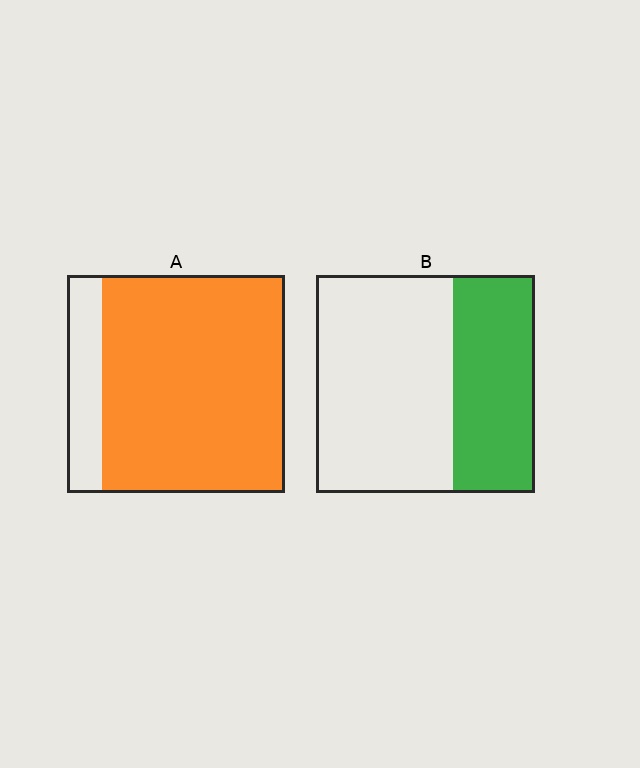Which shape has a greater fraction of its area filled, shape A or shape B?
Shape A.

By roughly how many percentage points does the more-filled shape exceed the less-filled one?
By roughly 45 percentage points (A over B).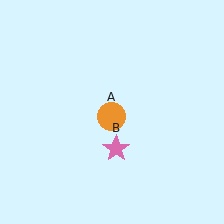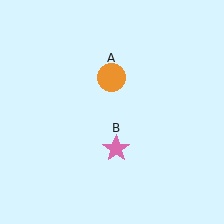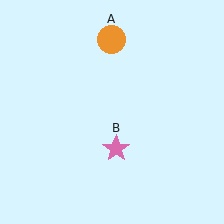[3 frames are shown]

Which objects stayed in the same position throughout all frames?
Pink star (object B) remained stationary.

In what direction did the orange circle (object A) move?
The orange circle (object A) moved up.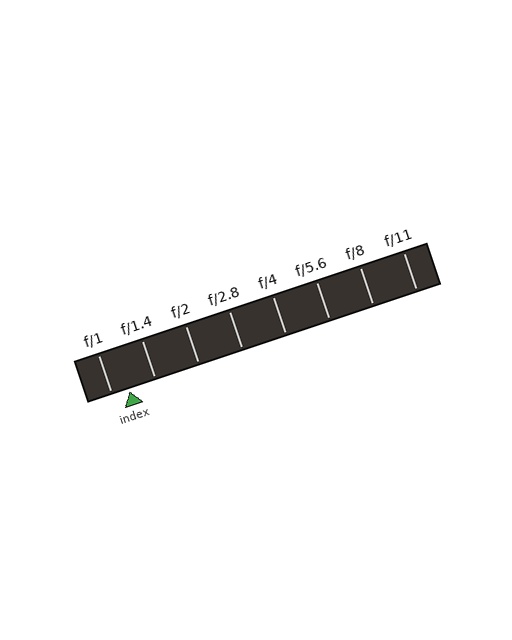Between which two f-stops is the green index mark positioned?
The index mark is between f/1 and f/1.4.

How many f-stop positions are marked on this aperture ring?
There are 8 f-stop positions marked.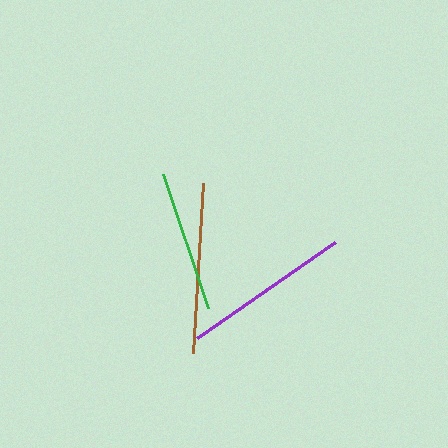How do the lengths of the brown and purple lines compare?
The brown and purple lines are approximately the same length.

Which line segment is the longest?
The brown line is the longest at approximately 171 pixels.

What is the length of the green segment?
The green segment is approximately 141 pixels long.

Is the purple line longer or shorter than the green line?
The purple line is longer than the green line.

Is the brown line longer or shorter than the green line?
The brown line is longer than the green line.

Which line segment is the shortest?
The green line is the shortest at approximately 141 pixels.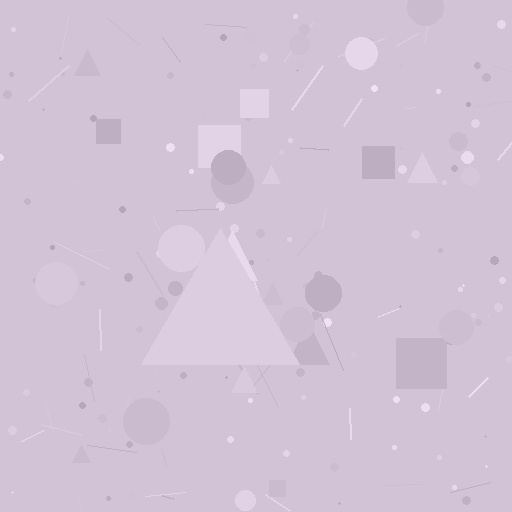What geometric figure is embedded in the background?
A triangle is embedded in the background.